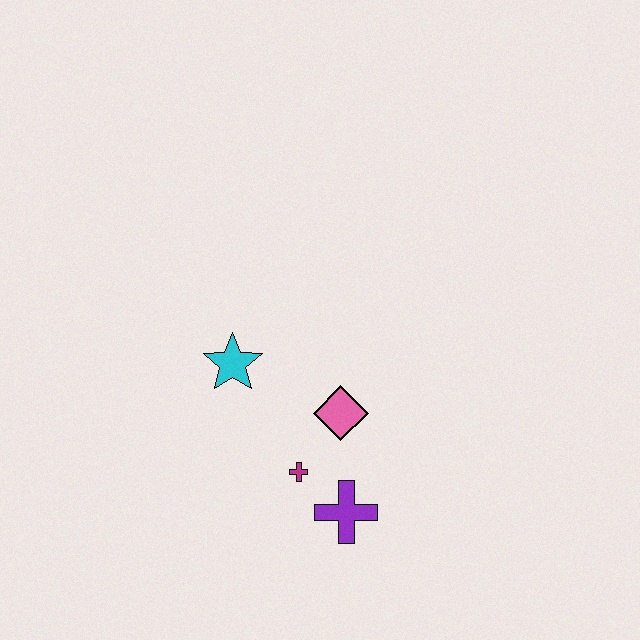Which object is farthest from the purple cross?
The cyan star is farthest from the purple cross.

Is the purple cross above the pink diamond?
No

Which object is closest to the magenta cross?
The purple cross is closest to the magenta cross.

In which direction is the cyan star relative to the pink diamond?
The cyan star is to the left of the pink diamond.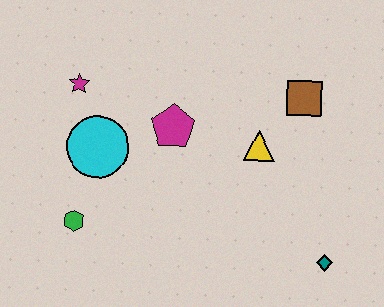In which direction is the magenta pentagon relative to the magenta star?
The magenta pentagon is to the right of the magenta star.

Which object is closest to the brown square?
The yellow triangle is closest to the brown square.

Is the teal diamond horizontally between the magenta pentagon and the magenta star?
No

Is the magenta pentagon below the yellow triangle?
No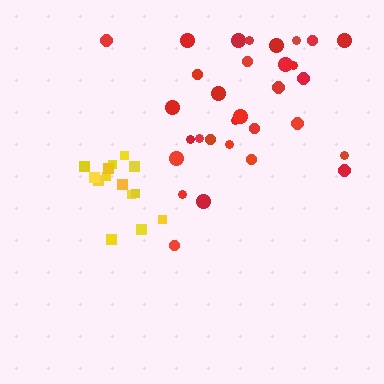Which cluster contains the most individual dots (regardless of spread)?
Red (31).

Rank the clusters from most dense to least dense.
yellow, red.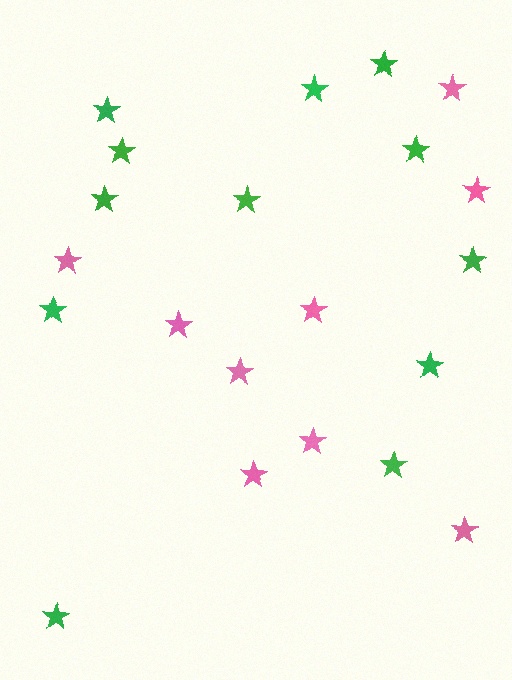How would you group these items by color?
There are 2 groups: one group of pink stars (9) and one group of green stars (12).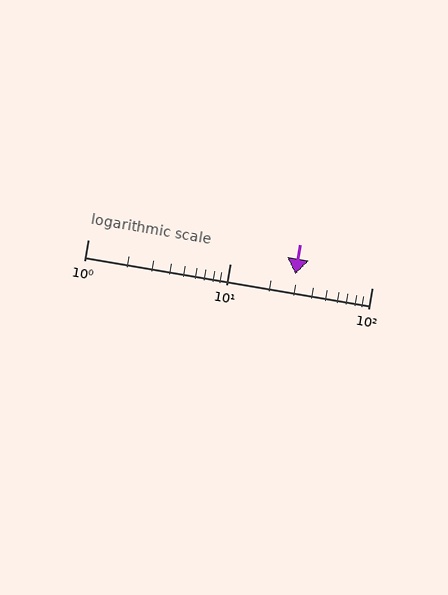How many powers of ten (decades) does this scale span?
The scale spans 2 decades, from 1 to 100.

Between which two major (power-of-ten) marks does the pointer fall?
The pointer is between 10 and 100.